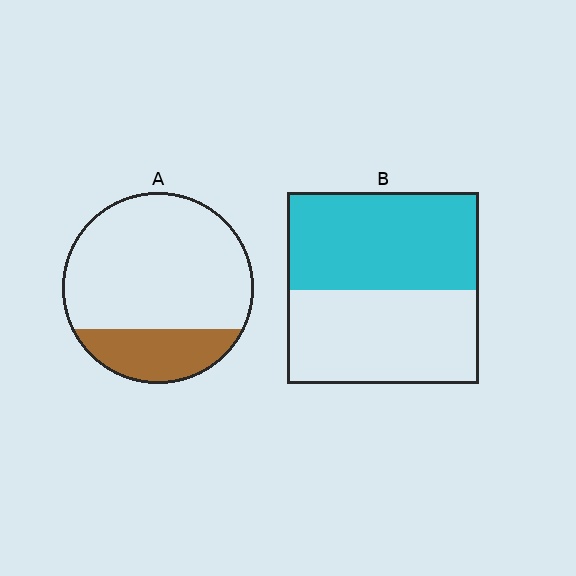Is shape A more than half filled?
No.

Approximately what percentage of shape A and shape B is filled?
A is approximately 25% and B is approximately 50%.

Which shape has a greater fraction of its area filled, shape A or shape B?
Shape B.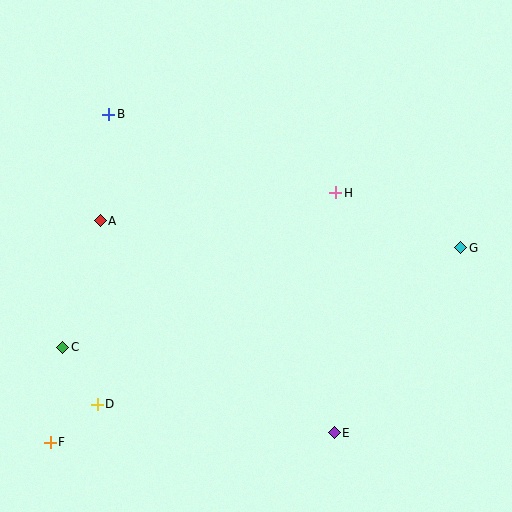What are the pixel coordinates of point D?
Point D is at (97, 404).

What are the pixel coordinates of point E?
Point E is at (334, 433).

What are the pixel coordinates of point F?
Point F is at (50, 442).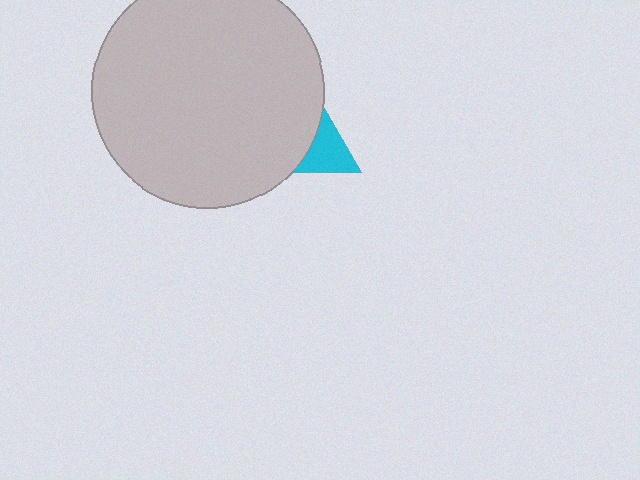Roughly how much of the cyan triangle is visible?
A small part of it is visible (roughly 36%).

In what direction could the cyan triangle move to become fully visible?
The cyan triangle could move right. That would shift it out from behind the light gray circle entirely.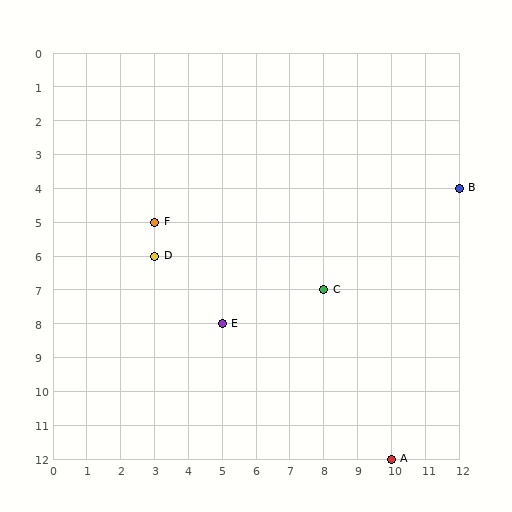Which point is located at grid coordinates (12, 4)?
Point B is at (12, 4).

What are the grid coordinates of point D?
Point D is at grid coordinates (3, 6).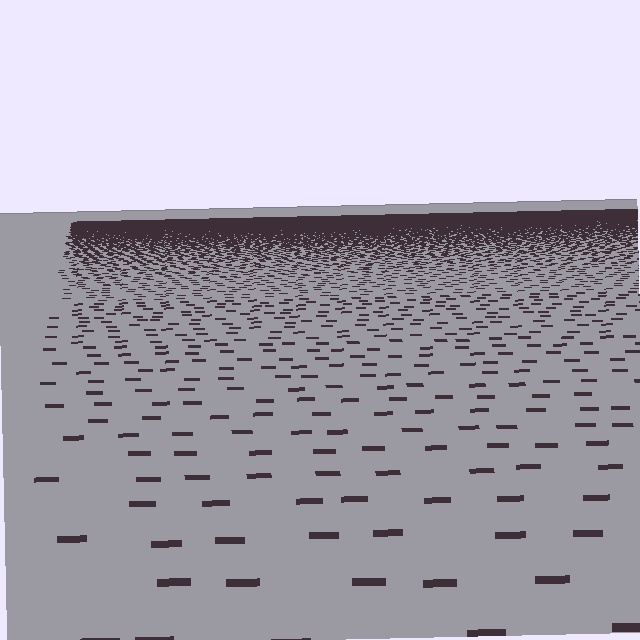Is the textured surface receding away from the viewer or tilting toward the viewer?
The surface is receding away from the viewer. Texture elements get smaller and denser toward the top.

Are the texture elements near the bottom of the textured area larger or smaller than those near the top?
Larger. Near the bottom, elements are closer to the viewer and appear at a bigger on-screen size.